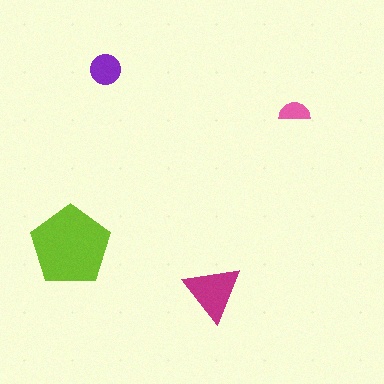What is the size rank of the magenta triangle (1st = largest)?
2nd.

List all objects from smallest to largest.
The pink semicircle, the purple circle, the magenta triangle, the lime pentagon.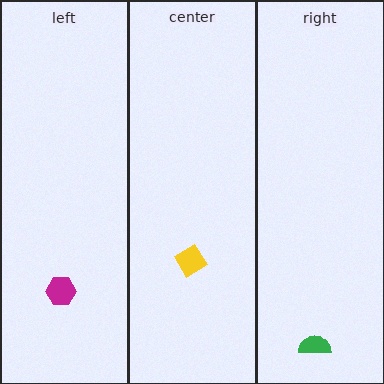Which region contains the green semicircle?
The right region.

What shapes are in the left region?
The magenta hexagon.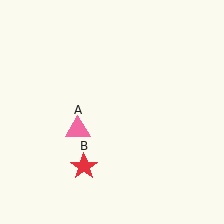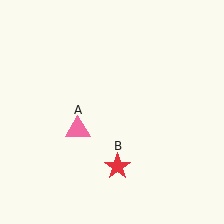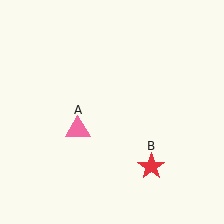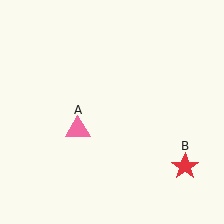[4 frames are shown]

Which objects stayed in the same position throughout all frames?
Pink triangle (object A) remained stationary.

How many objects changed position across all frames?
1 object changed position: red star (object B).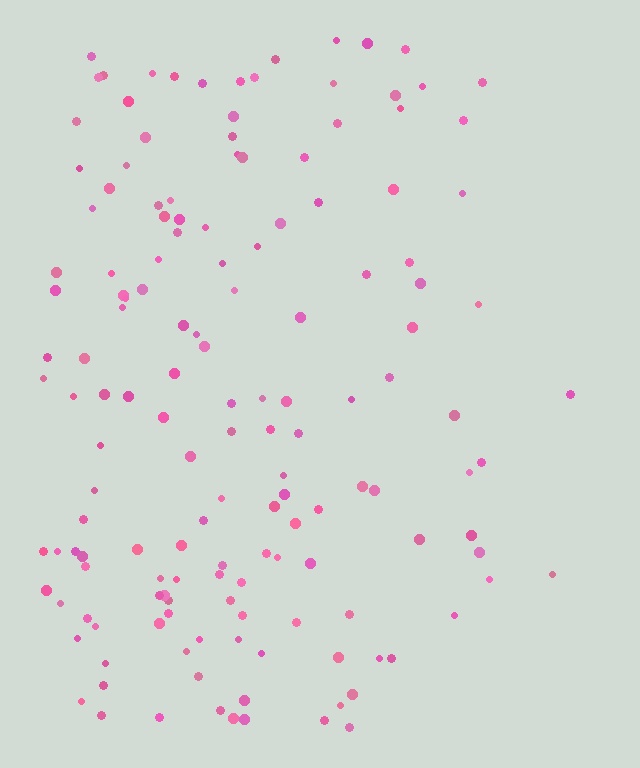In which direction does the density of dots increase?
From right to left, with the left side densest.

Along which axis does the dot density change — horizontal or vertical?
Horizontal.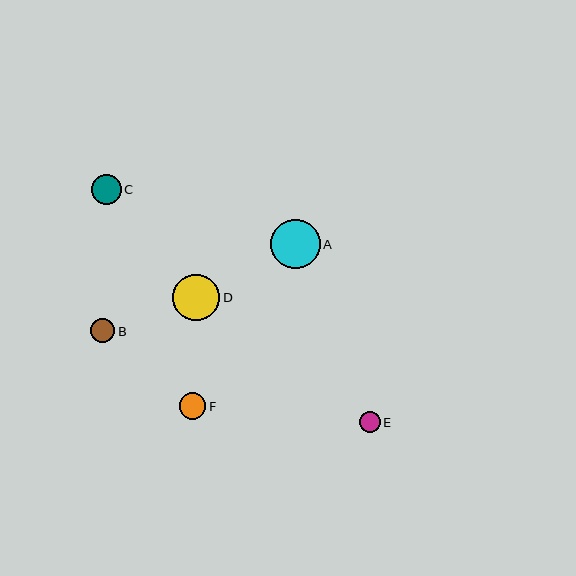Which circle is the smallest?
Circle E is the smallest with a size of approximately 21 pixels.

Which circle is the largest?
Circle A is the largest with a size of approximately 50 pixels.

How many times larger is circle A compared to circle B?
Circle A is approximately 2.0 times the size of circle B.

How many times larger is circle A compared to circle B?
Circle A is approximately 2.0 times the size of circle B.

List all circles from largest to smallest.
From largest to smallest: A, D, C, F, B, E.